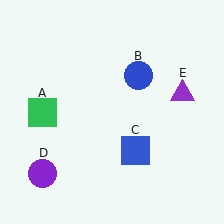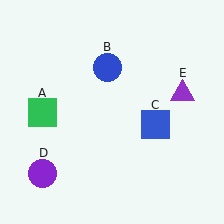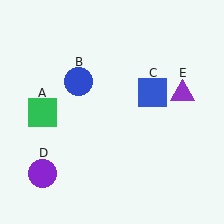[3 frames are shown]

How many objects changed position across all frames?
2 objects changed position: blue circle (object B), blue square (object C).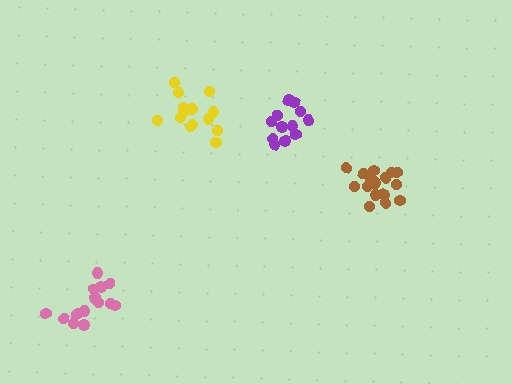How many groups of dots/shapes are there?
There are 4 groups.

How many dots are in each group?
Group 1: 16 dots, Group 2: 12 dots, Group 3: 18 dots, Group 4: 15 dots (61 total).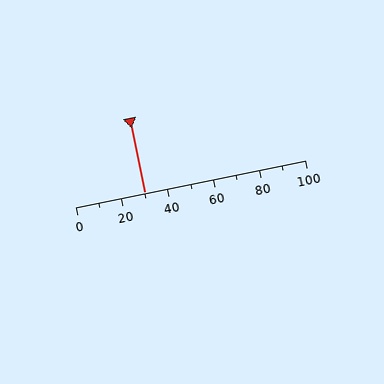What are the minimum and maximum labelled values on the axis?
The axis runs from 0 to 100.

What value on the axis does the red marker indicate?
The marker indicates approximately 30.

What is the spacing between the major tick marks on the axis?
The major ticks are spaced 20 apart.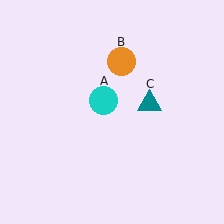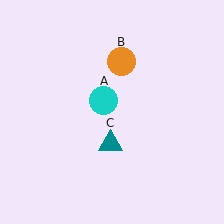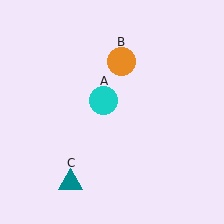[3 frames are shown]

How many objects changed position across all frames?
1 object changed position: teal triangle (object C).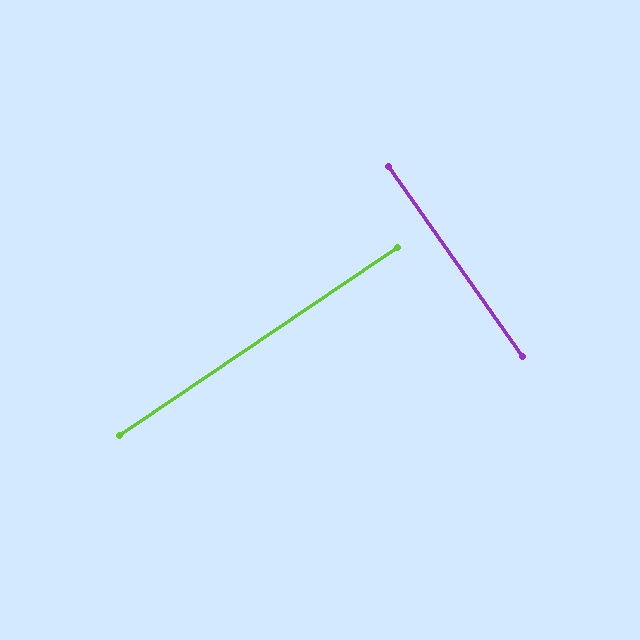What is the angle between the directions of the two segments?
Approximately 89 degrees.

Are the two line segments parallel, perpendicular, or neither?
Perpendicular — they meet at approximately 89°.